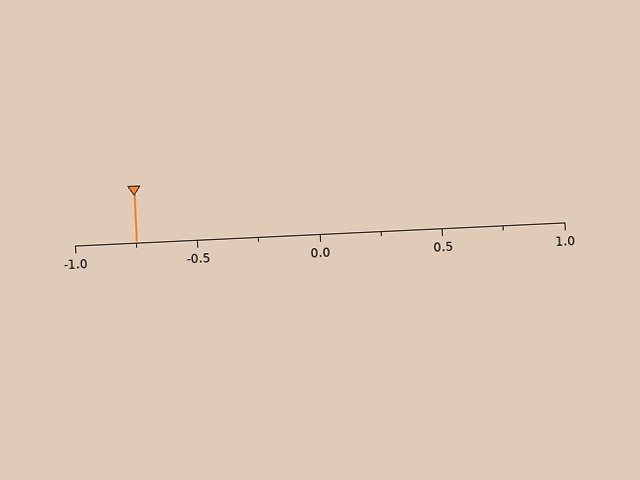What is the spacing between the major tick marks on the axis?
The major ticks are spaced 0.5 apart.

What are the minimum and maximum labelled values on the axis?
The axis runs from -1.0 to 1.0.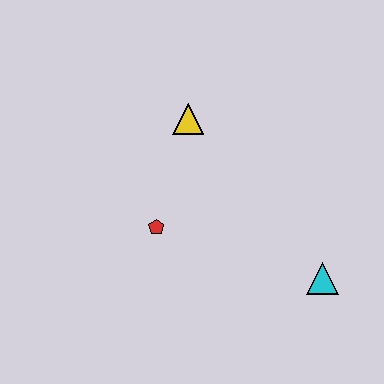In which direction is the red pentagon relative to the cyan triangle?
The red pentagon is to the left of the cyan triangle.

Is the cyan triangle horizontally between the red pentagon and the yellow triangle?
No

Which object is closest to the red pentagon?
The yellow triangle is closest to the red pentagon.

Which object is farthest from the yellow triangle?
The cyan triangle is farthest from the yellow triangle.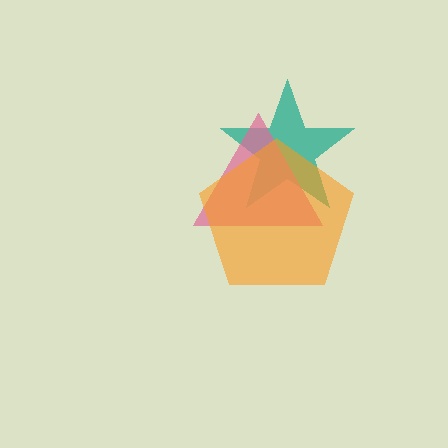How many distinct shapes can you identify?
There are 3 distinct shapes: a teal star, a pink triangle, an orange pentagon.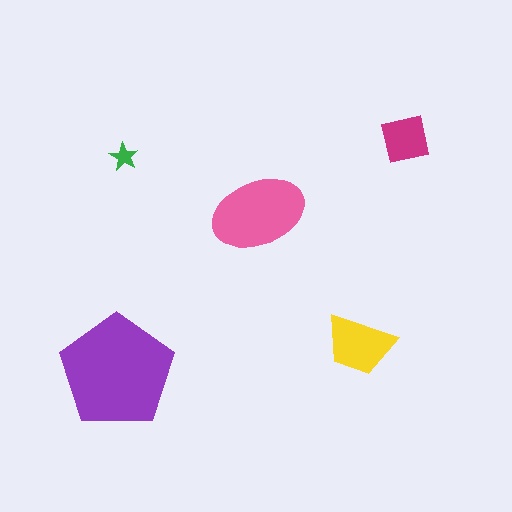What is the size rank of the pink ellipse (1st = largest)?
2nd.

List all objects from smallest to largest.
The green star, the magenta square, the yellow trapezoid, the pink ellipse, the purple pentagon.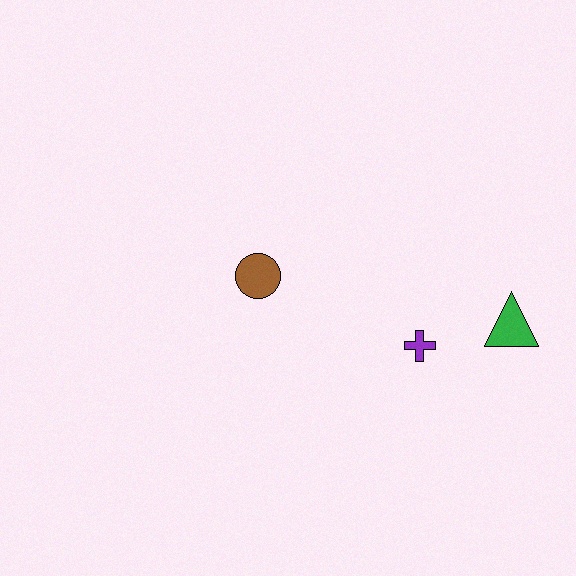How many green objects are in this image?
There is 1 green object.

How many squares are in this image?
There are no squares.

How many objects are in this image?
There are 3 objects.